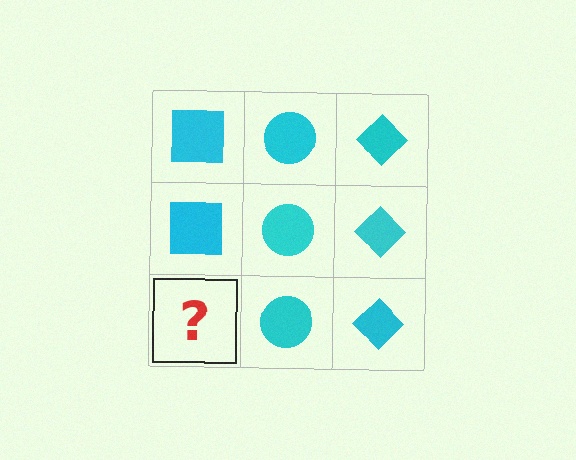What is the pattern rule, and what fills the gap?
The rule is that each column has a consistent shape. The gap should be filled with a cyan square.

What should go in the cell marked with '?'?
The missing cell should contain a cyan square.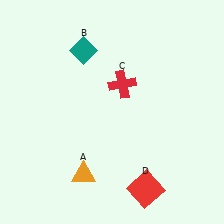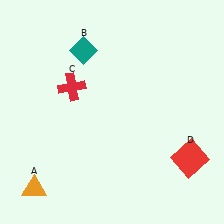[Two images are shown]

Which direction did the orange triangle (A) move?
The orange triangle (A) moved left.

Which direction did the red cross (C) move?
The red cross (C) moved left.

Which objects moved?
The objects that moved are: the orange triangle (A), the red cross (C), the red square (D).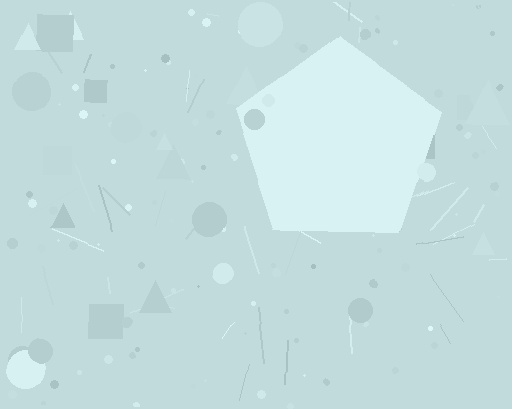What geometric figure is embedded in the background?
A pentagon is embedded in the background.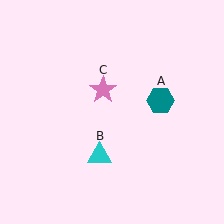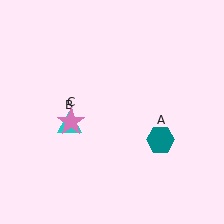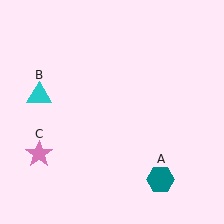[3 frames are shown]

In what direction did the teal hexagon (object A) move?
The teal hexagon (object A) moved down.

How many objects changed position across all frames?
3 objects changed position: teal hexagon (object A), cyan triangle (object B), pink star (object C).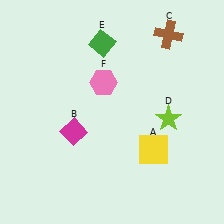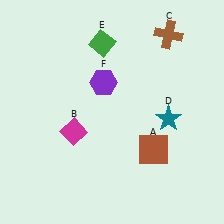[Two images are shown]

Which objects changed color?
A changed from yellow to brown. D changed from lime to teal. F changed from pink to purple.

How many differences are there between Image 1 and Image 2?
There are 3 differences between the two images.